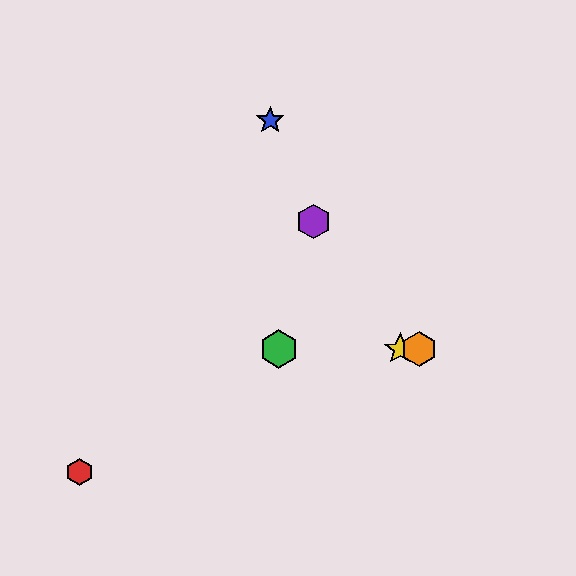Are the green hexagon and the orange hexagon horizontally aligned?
Yes, both are at y≈349.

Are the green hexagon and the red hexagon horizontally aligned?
No, the green hexagon is at y≈349 and the red hexagon is at y≈472.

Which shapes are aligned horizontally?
The green hexagon, the yellow star, the orange hexagon are aligned horizontally.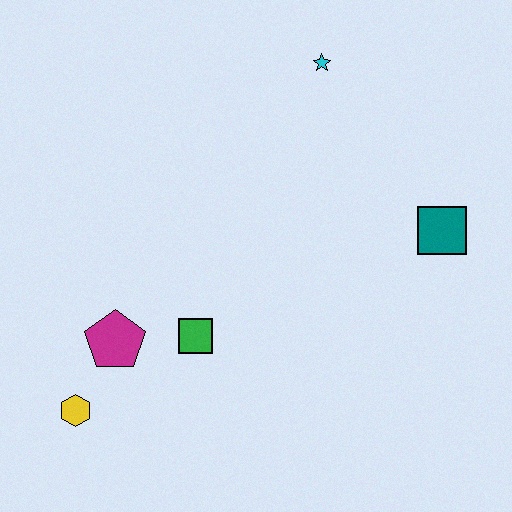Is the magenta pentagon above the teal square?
No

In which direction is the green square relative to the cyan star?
The green square is below the cyan star.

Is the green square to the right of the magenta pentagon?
Yes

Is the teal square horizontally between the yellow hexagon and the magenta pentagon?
No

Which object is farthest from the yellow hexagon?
The cyan star is farthest from the yellow hexagon.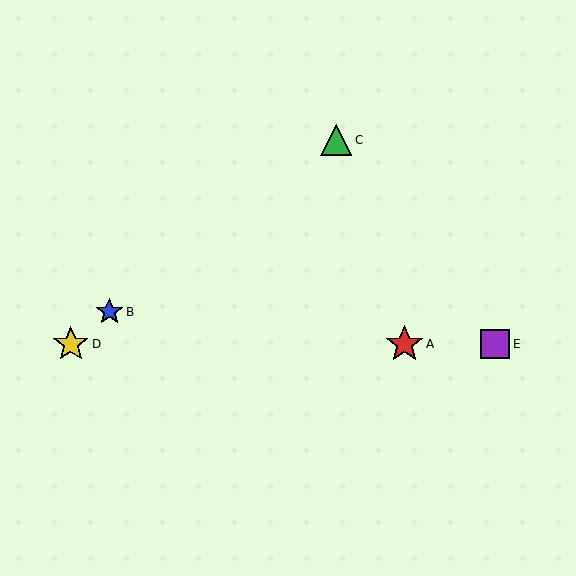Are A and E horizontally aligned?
Yes, both are at y≈344.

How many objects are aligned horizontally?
3 objects (A, D, E) are aligned horizontally.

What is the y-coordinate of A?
Object A is at y≈344.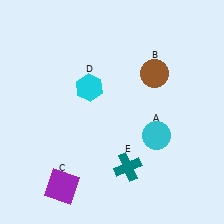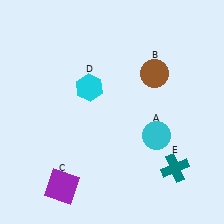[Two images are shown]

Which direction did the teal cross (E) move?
The teal cross (E) moved right.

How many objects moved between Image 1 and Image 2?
1 object moved between the two images.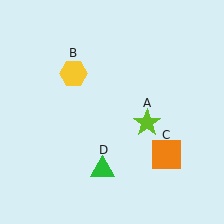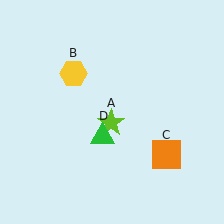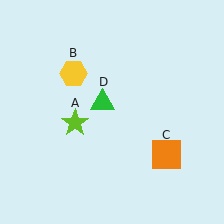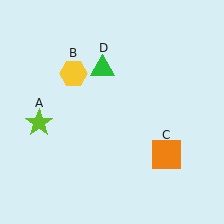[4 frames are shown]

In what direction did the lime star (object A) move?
The lime star (object A) moved left.